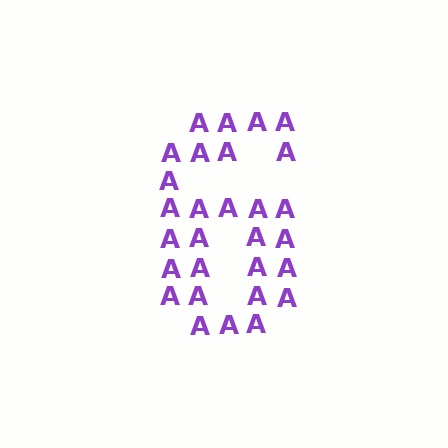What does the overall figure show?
The overall figure shows the digit 6.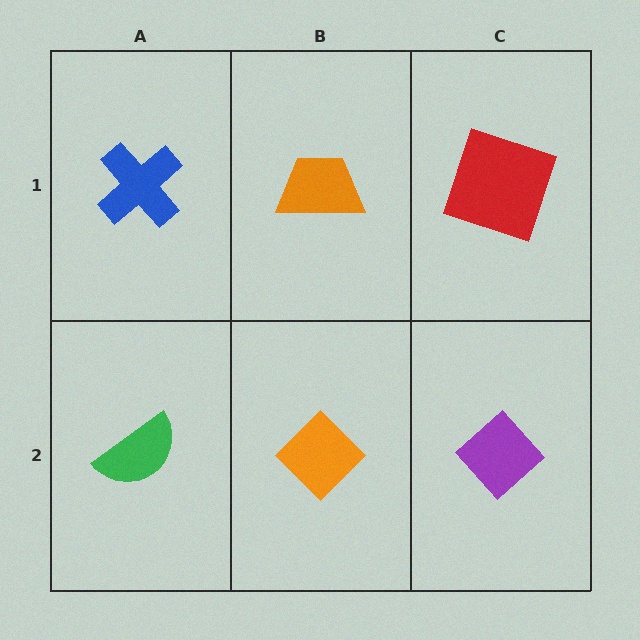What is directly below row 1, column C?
A purple diamond.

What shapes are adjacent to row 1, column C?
A purple diamond (row 2, column C), an orange trapezoid (row 1, column B).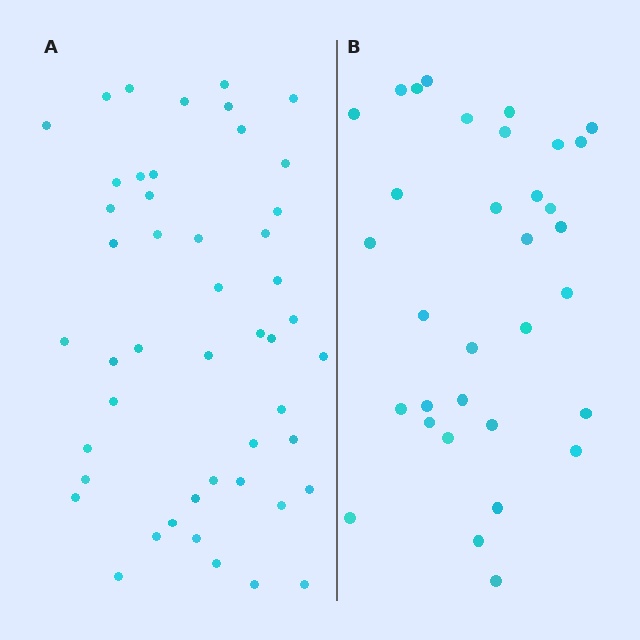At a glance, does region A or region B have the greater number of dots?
Region A (the left region) has more dots.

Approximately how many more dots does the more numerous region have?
Region A has approximately 15 more dots than region B.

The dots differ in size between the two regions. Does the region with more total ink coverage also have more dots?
No. Region B has more total ink coverage because its dots are larger, but region A actually contains more individual dots. Total area can be misleading — the number of items is what matters here.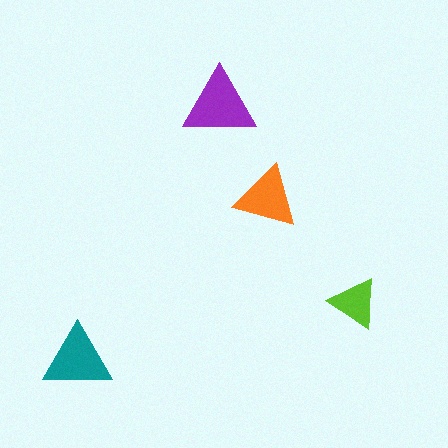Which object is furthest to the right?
The lime triangle is rightmost.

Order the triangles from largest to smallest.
the purple one, the teal one, the orange one, the lime one.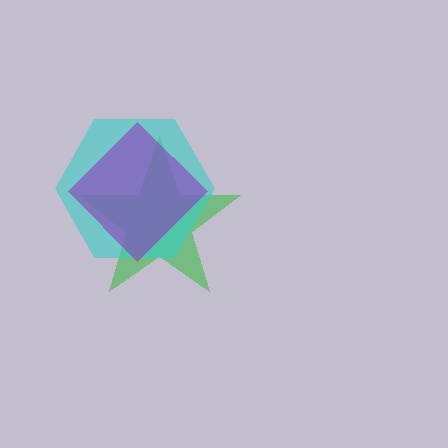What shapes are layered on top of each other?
The layered shapes are: a green star, a cyan hexagon, a purple diamond.